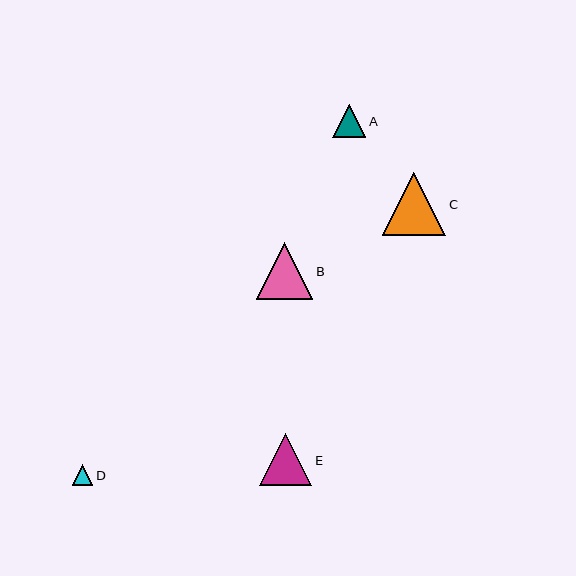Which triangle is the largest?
Triangle C is the largest with a size of approximately 63 pixels.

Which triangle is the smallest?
Triangle D is the smallest with a size of approximately 21 pixels.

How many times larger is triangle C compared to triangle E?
Triangle C is approximately 1.2 times the size of triangle E.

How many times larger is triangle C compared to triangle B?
Triangle C is approximately 1.1 times the size of triangle B.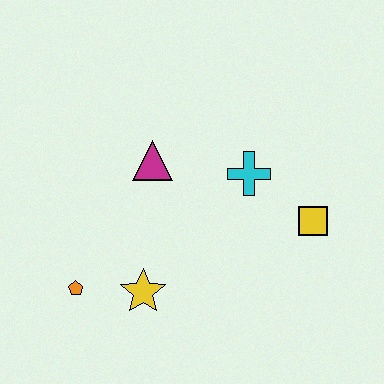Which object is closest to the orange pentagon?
The yellow star is closest to the orange pentagon.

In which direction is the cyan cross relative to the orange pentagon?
The cyan cross is to the right of the orange pentagon.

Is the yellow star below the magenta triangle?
Yes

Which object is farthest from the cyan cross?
The orange pentagon is farthest from the cyan cross.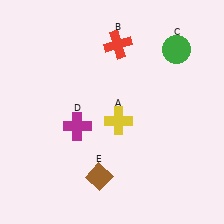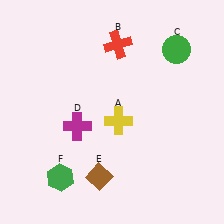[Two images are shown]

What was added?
A green hexagon (F) was added in Image 2.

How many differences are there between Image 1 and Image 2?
There is 1 difference between the two images.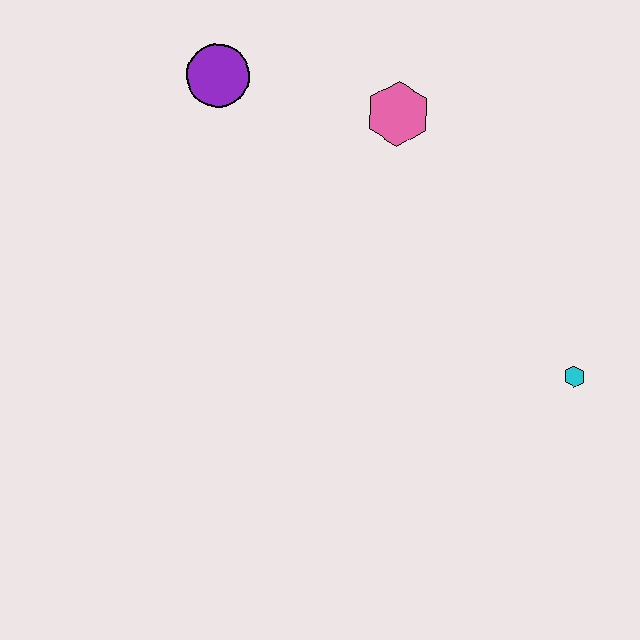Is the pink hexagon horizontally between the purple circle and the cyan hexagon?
Yes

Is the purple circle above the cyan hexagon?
Yes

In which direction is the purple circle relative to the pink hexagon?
The purple circle is to the left of the pink hexagon.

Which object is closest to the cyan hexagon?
The pink hexagon is closest to the cyan hexagon.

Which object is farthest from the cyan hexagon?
The purple circle is farthest from the cyan hexagon.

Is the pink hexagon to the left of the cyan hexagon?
Yes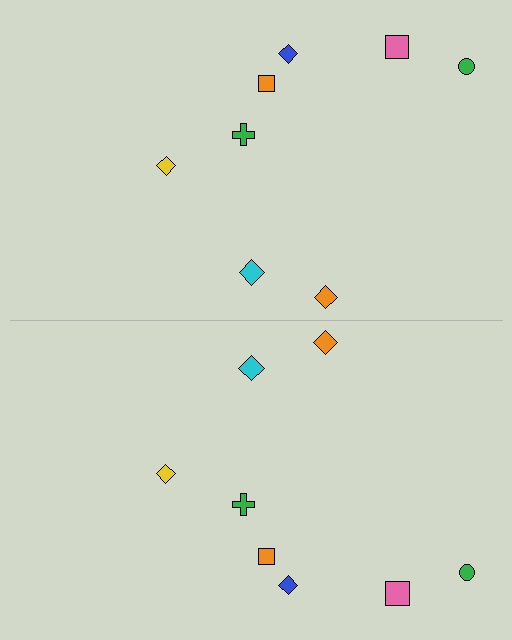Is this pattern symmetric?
Yes, this pattern has bilateral (reflection) symmetry.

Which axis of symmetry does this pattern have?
The pattern has a horizontal axis of symmetry running through the center of the image.